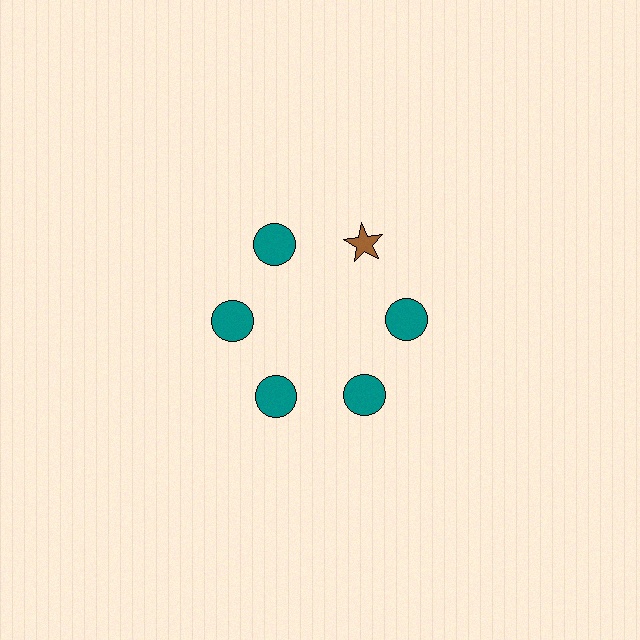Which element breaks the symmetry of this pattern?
The brown star at roughly the 1 o'clock position breaks the symmetry. All other shapes are teal circles.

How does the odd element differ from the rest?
It differs in both color (brown instead of teal) and shape (star instead of circle).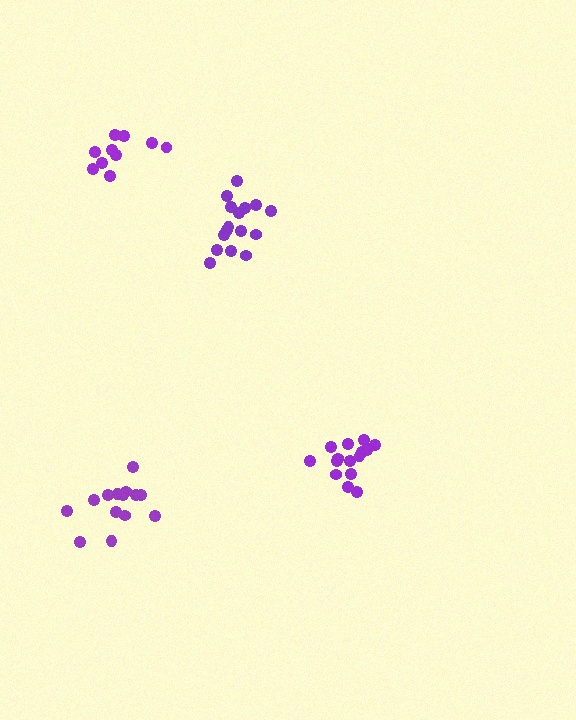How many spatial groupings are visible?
There are 4 spatial groupings.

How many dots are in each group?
Group 1: 14 dots, Group 2: 16 dots, Group 3: 15 dots, Group 4: 10 dots (55 total).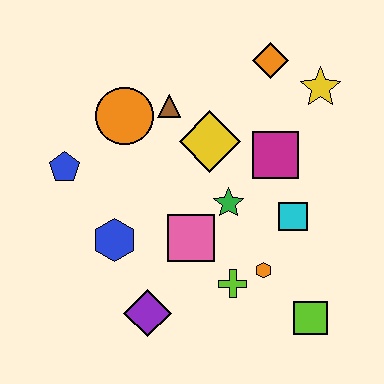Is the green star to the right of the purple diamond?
Yes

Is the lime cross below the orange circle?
Yes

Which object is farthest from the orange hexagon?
The blue pentagon is farthest from the orange hexagon.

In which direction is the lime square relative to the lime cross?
The lime square is to the right of the lime cross.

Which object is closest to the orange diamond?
The yellow star is closest to the orange diamond.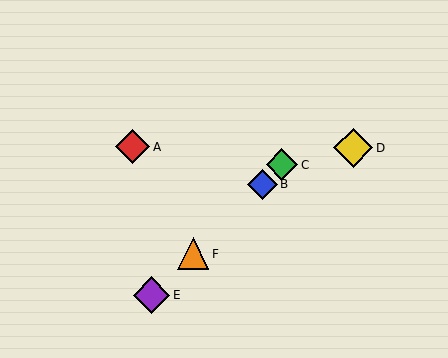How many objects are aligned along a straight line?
4 objects (B, C, E, F) are aligned along a straight line.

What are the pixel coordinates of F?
Object F is at (193, 254).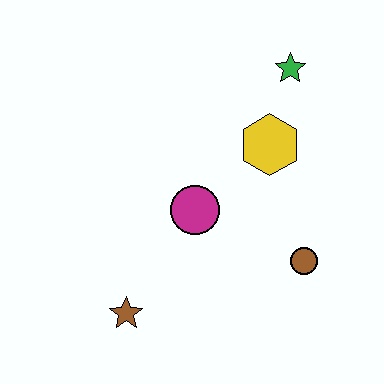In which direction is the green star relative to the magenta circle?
The green star is above the magenta circle.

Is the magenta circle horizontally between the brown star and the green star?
Yes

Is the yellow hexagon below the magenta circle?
No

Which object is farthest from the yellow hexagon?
The brown star is farthest from the yellow hexagon.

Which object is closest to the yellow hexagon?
The green star is closest to the yellow hexagon.